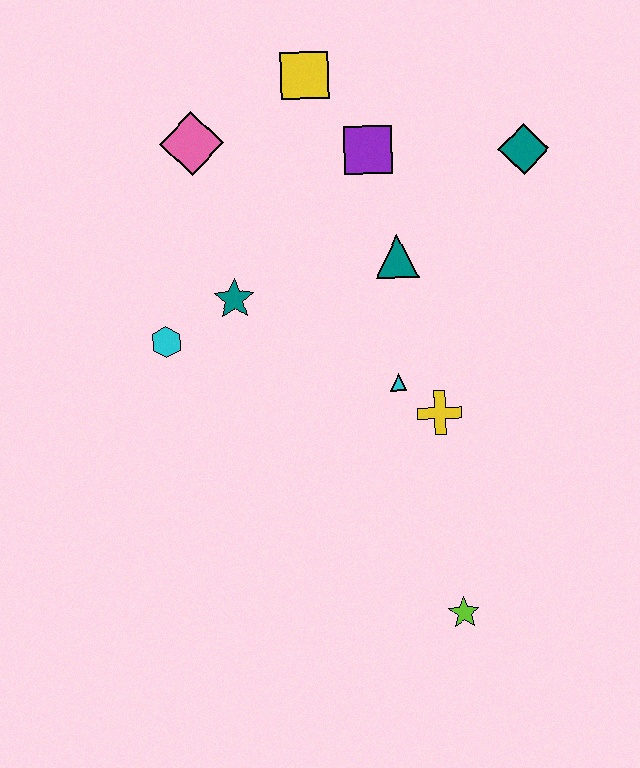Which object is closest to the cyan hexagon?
The teal star is closest to the cyan hexagon.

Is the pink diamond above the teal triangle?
Yes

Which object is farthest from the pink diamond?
The lime star is farthest from the pink diamond.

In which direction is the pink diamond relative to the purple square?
The pink diamond is to the left of the purple square.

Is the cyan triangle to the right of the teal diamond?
No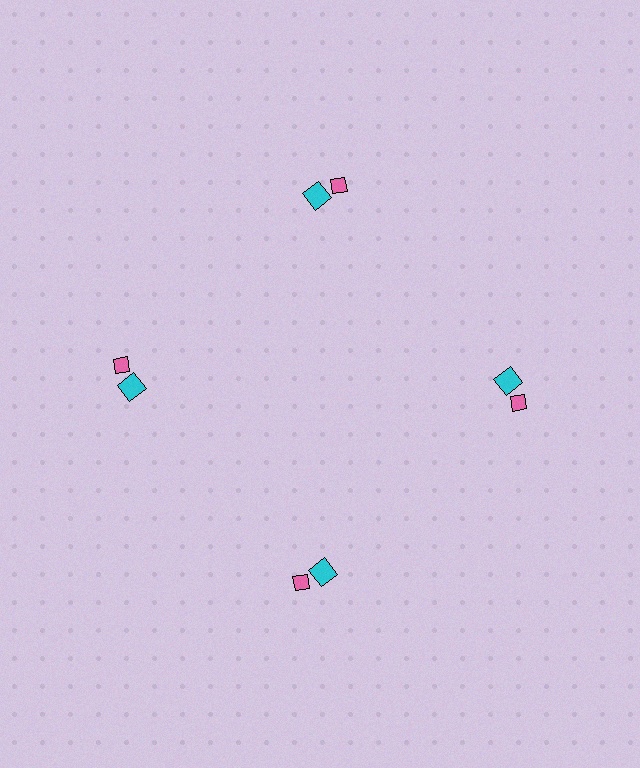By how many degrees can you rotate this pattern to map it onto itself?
The pattern maps onto itself every 90 degrees of rotation.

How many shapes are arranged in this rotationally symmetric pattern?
There are 8 shapes, arranged in 4 groups of 2.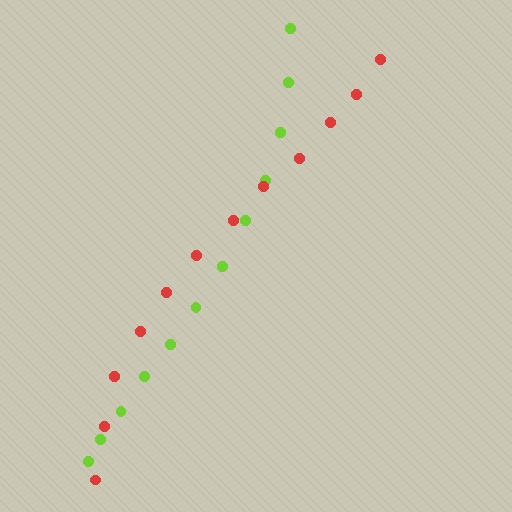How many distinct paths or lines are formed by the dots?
There are 2 distinct paths.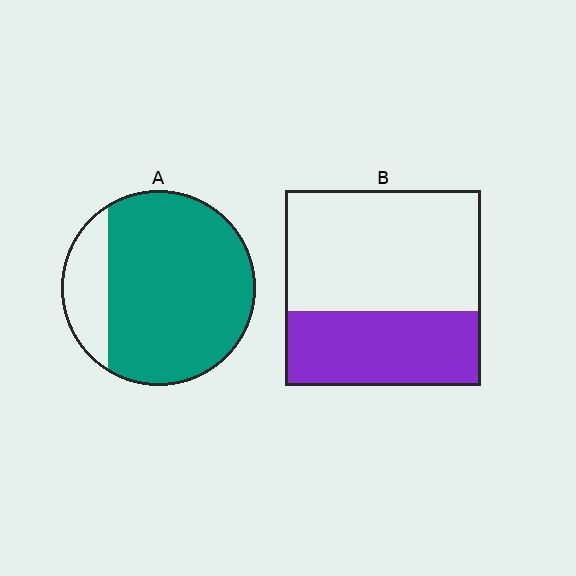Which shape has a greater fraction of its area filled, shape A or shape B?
Shape A.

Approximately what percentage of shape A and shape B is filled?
A is approximately 80% and B is approximately 40%.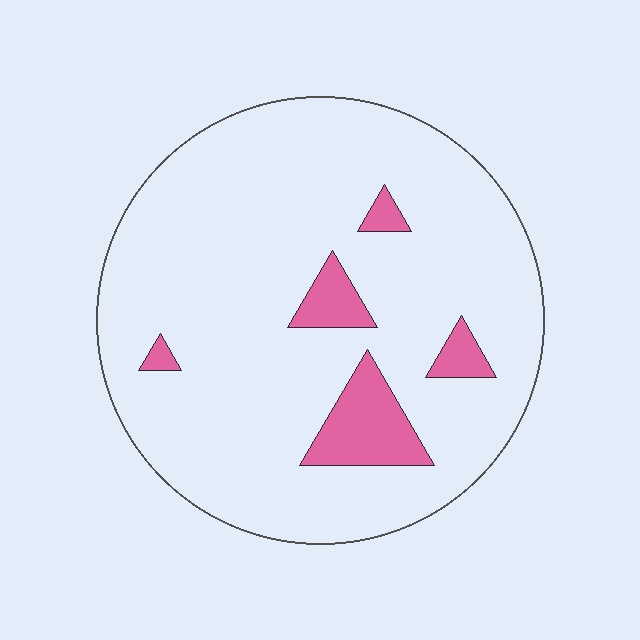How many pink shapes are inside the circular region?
5.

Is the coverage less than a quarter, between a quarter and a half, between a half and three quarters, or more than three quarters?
Less than a quarter.